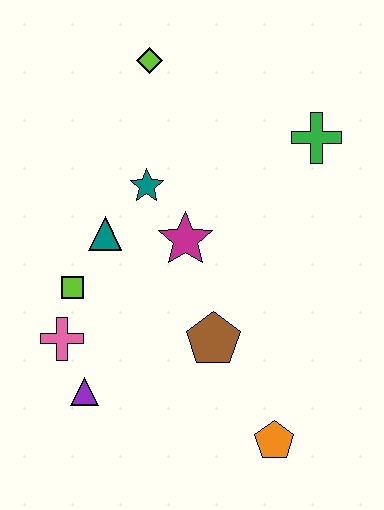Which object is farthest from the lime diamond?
The orange pentagon is farthest from the lime diamond.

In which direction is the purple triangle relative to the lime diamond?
The purple triangle is below the lime diamond.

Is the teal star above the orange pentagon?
Yes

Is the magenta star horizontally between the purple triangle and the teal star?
No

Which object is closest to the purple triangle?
The pink cross is closest to the purple triangle.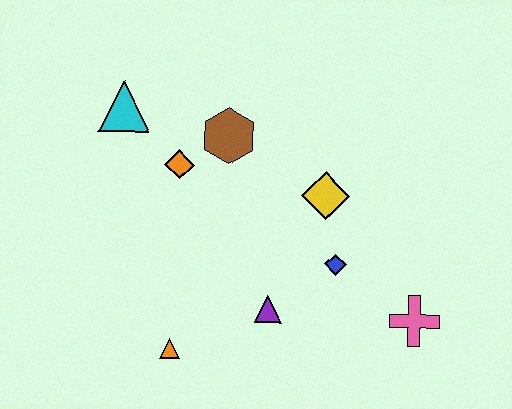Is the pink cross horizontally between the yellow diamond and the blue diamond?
No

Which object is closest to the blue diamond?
The yellow diamond is closest to the blue diamond.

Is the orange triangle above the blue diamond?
No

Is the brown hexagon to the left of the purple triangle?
Yes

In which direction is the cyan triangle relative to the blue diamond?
The cyan triangle is to the left of the blue diamond.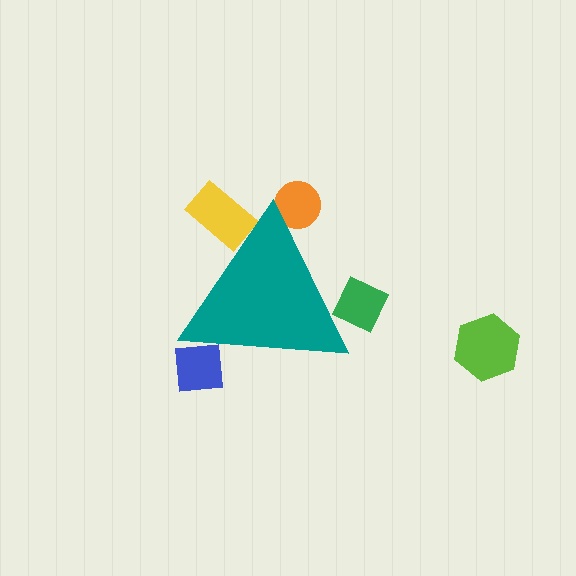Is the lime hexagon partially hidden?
No, the lime hexagon is fully visible.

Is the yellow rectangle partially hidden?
Yes, the yellow rectangle is partially hidden behind the teal triangle.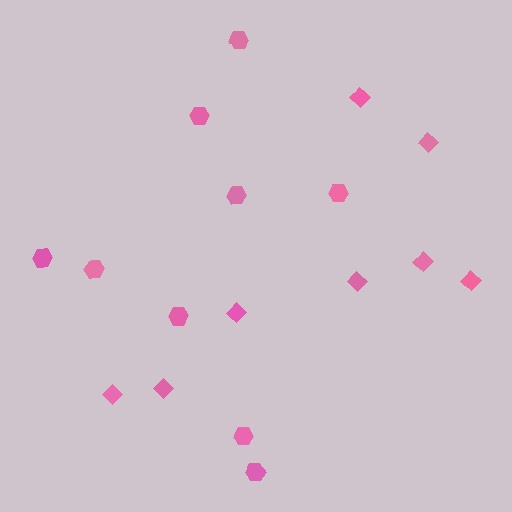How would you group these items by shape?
There are 2 groups: one group of hexagons (9) and one group of diamonds (8).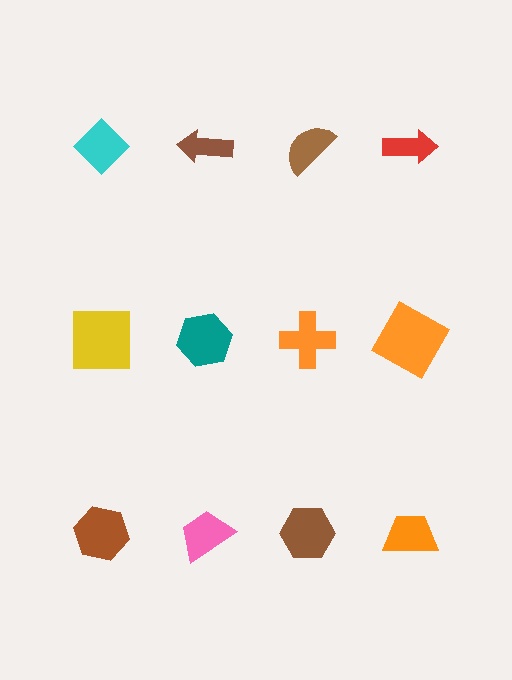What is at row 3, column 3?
A brown hexagon.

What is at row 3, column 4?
An orange trapezoid.